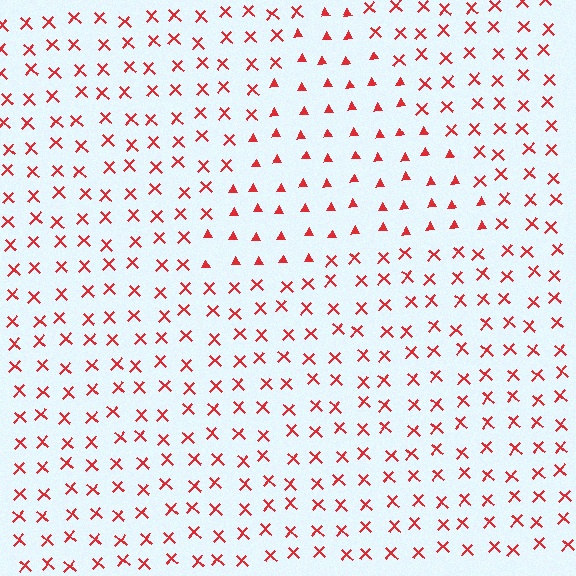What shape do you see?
I see a triangle.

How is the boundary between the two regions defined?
The boundary is defined by a change in element shape: triangles inside vs. X marks outside. All elements share the same color and spacing.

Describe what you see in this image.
The image is filled with small red elements arranged in a uniform grid. A triangle-shaped region contains triangles, while the surrounding area contains X marks. The boundary is defined purely by the change in element shape.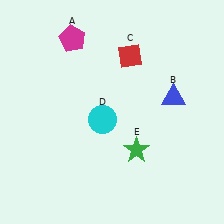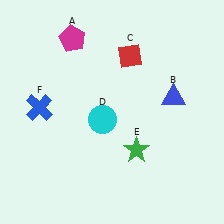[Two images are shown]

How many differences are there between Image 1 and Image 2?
There is 1 difference between the two images.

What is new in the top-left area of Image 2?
A blue cross (F) was added in the top-left area of Image 2.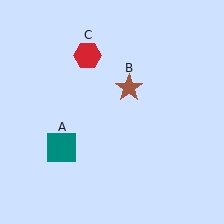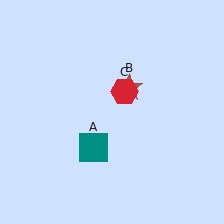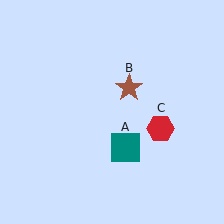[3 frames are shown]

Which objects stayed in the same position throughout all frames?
Brown star (object B) remained stationary.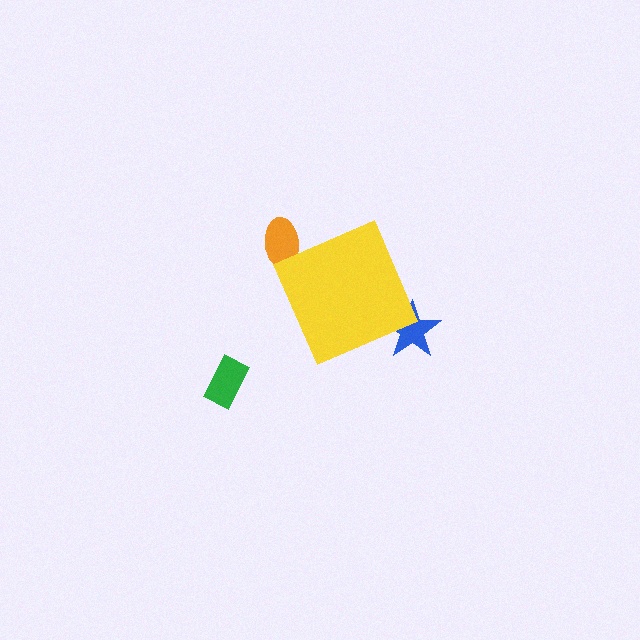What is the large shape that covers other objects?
A yellow diamond.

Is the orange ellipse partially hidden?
Yes, the orange ellipse is partially hidden behind the yellow diamond.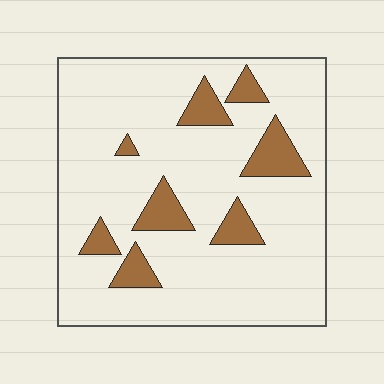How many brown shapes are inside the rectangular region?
8.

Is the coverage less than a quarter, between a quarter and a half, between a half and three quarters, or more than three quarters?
Less than a quarter.